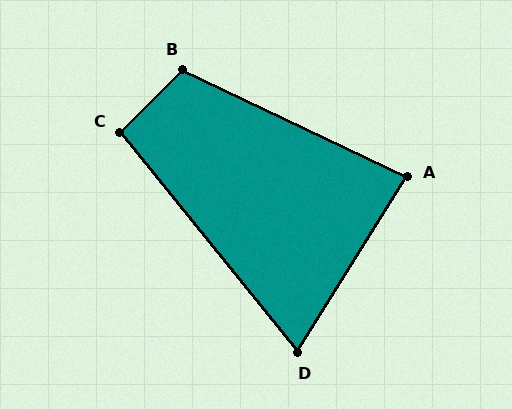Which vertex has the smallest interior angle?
D, at approximately 71 degrees.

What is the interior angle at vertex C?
Approximately 96 degrees (obtuse).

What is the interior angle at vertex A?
Approximately 84 degrees (acute).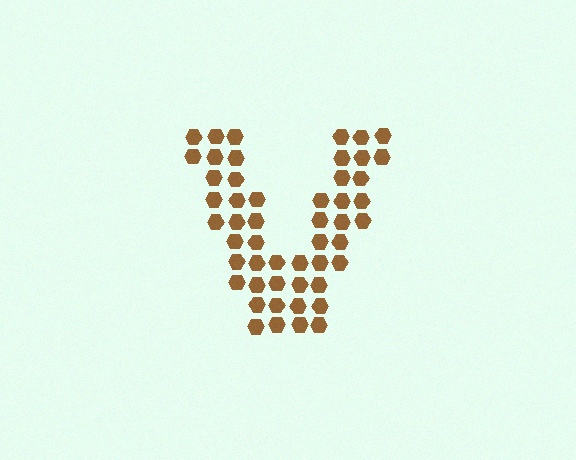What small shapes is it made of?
It is made of small hexagons.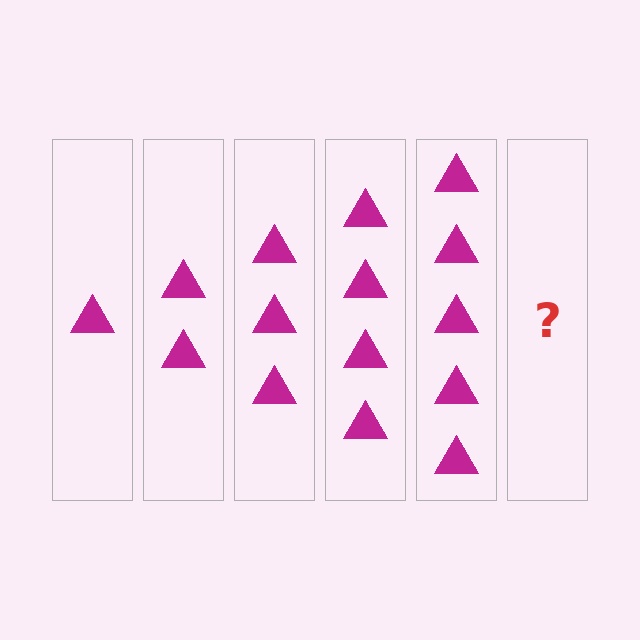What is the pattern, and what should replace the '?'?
The pattern is that each step adds one more triangle. The '?' should be 6 triangles.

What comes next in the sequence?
The next element should be 6 triangles.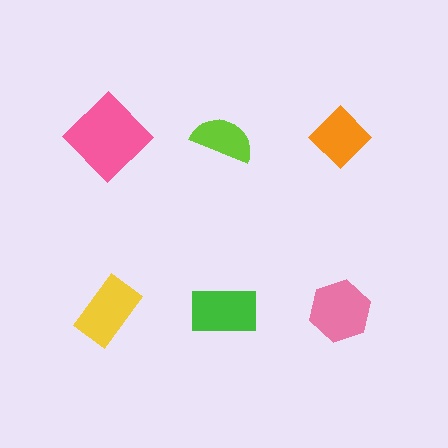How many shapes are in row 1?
3 shapes.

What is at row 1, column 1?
A pink diamond.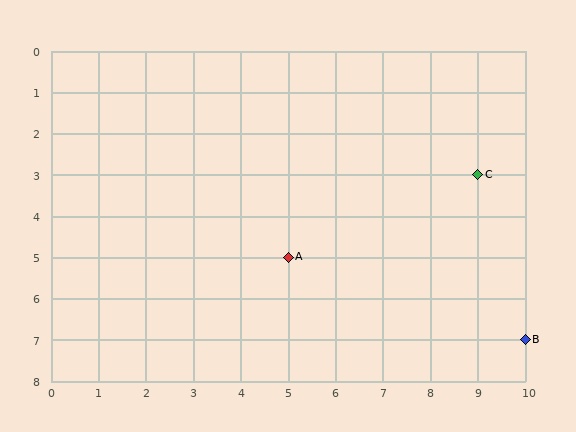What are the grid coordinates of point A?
Point A is at grid coordinates (5, 5).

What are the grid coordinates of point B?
Point B is at grid coordinates (10, 7).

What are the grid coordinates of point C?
Point C is at grid coordinates (9, 3).